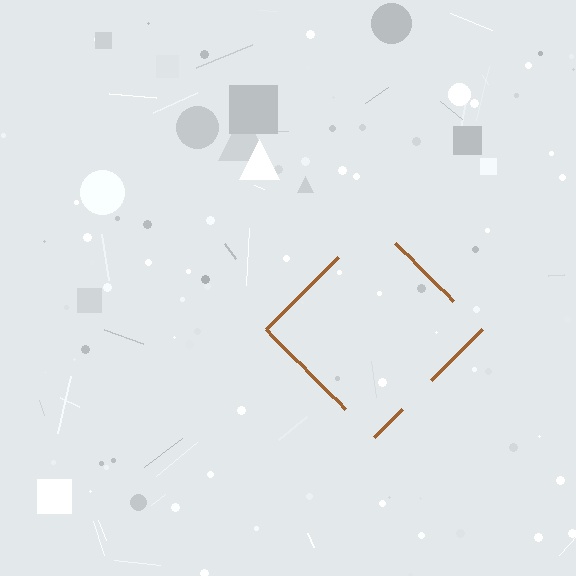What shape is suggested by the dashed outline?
The dashed outline suggests a diamond.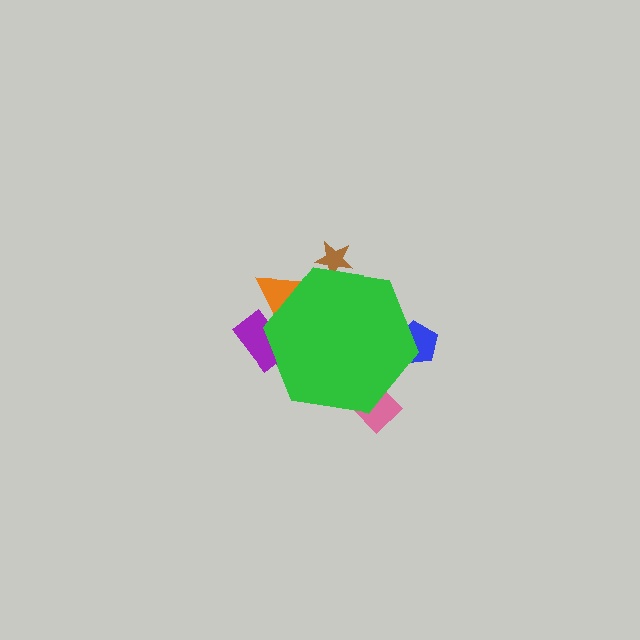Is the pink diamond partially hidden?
Yes, the pink diamond is partially hidden behind the green hexagon.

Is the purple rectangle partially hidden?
Yes, the purple rectangle is partially hidden behind the green hexagon.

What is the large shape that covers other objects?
A green hexagon.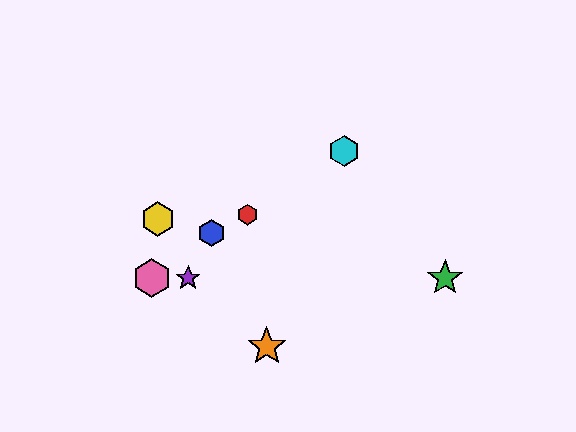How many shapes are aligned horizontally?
3 shapes (the green star, the purple star, the pink hexagon) are aligned horizontally.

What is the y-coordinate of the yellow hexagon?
The yellow hexagon is at y≈219.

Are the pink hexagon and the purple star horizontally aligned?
Yes, both are at y≈278.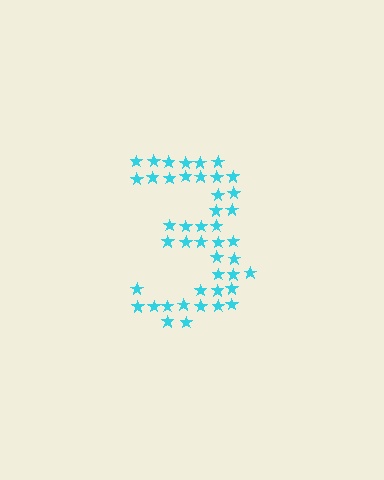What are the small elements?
The small elements are stars.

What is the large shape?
The large shape is the digit 3.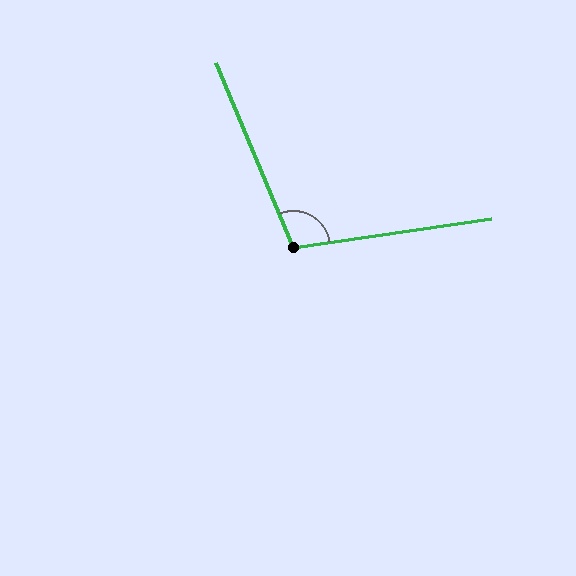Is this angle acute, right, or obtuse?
It is obtuse.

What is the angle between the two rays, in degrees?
Approximately 104 degrees.